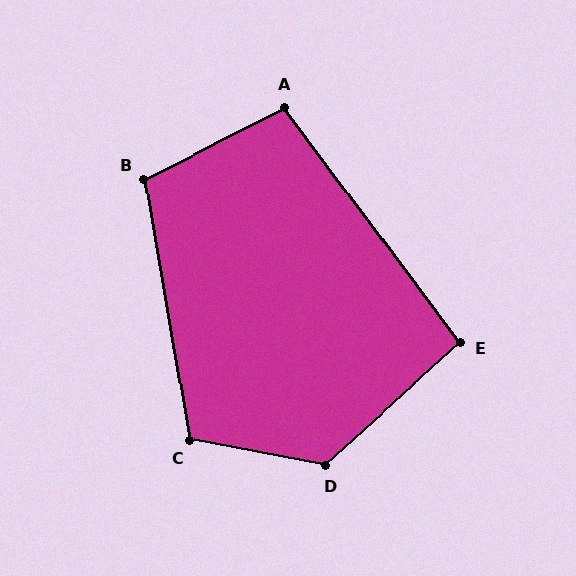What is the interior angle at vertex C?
Approximately 111 degrees (obtuse).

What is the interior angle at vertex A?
Approximately 100 degrees (obtuse).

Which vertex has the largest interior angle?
D, at approximately 127 degrees.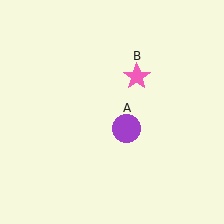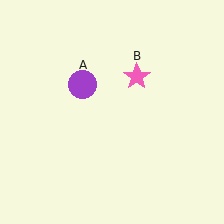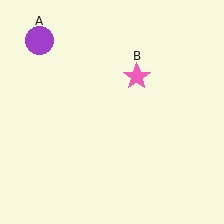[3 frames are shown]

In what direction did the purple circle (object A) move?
The purple circle (object A) moved up and to the left.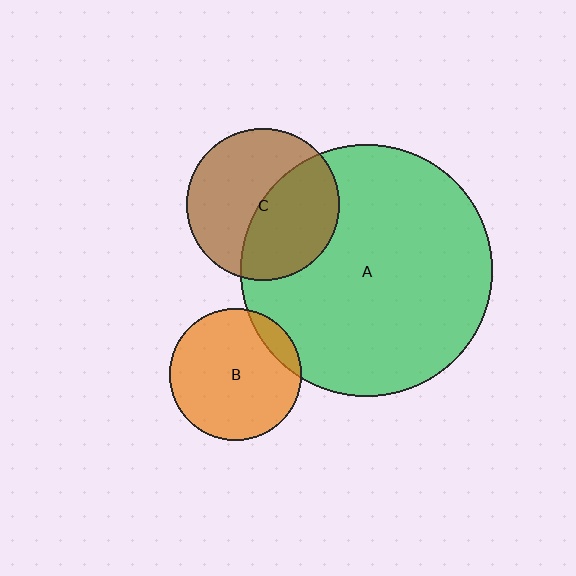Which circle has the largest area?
Circle A (green).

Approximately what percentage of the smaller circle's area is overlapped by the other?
Approximately 10%.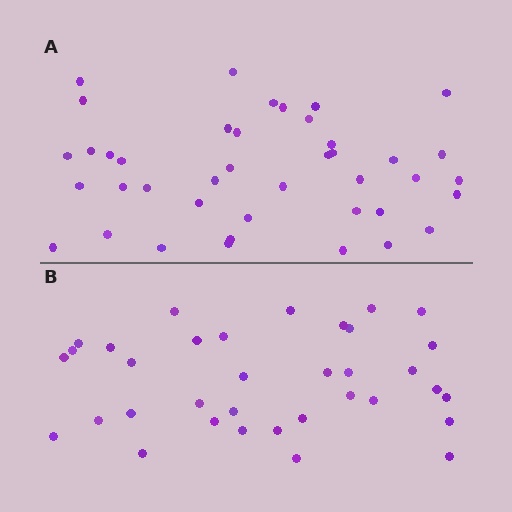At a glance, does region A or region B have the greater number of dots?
Region A (the top region) has more dots.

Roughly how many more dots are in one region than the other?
Region A has about 6 more dots than region B.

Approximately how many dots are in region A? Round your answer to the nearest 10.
About 40 dots. (The exact count is 41, which rounds to 40.)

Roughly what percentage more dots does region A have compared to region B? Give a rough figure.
About 15% more.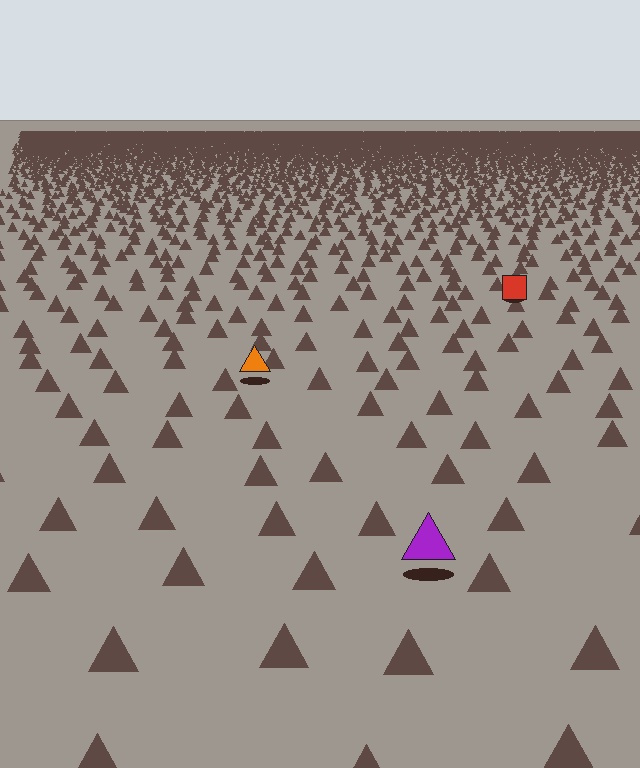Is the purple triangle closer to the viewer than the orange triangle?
Yes. The purple triangle is closer — you can tell from the texture gradient: the ground texture is coarser near it.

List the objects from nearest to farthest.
From nearest to farthest: the purple triangle, the orange triangle, the red square.